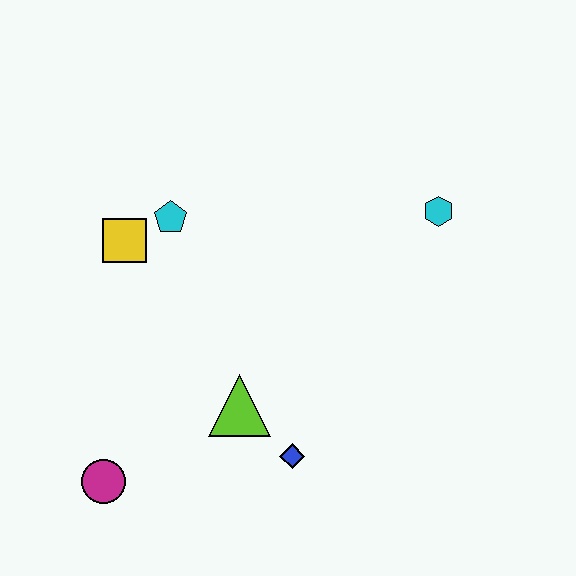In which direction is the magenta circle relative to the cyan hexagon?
The magenta circle is to the left of the cyan hexagon.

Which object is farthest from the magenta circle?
The cyan hexagon is farthest from the magenta circle.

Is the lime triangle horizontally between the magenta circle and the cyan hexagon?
Yes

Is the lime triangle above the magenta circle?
Yes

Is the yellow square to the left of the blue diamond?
Yes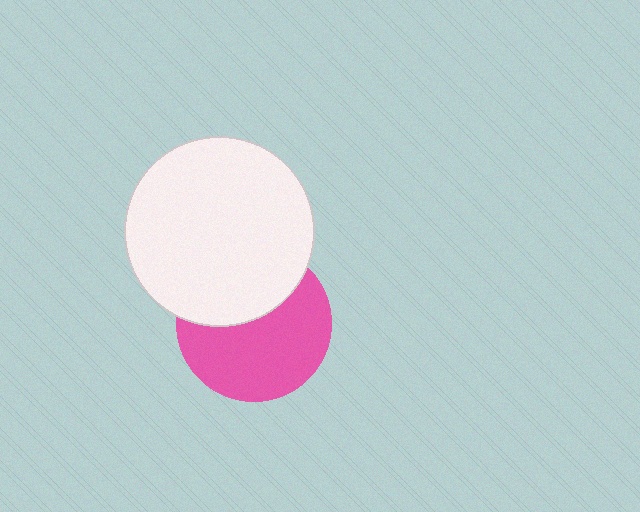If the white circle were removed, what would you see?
You would see the complete pink circle.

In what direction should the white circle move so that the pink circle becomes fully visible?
The white circle should move up. That is the shortest direction to clear the overlap and leave the pink circle fully visible.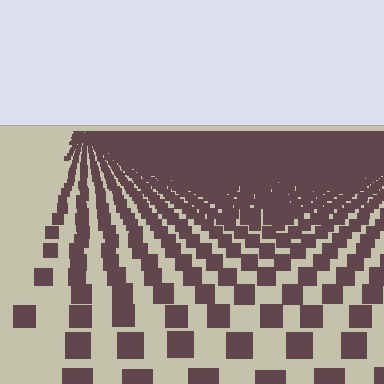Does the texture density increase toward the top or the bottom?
Density increases toward the top.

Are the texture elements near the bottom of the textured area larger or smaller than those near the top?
Larger. Near the bottom, elements are closer to the viewer and appear at a bigger on-screen size.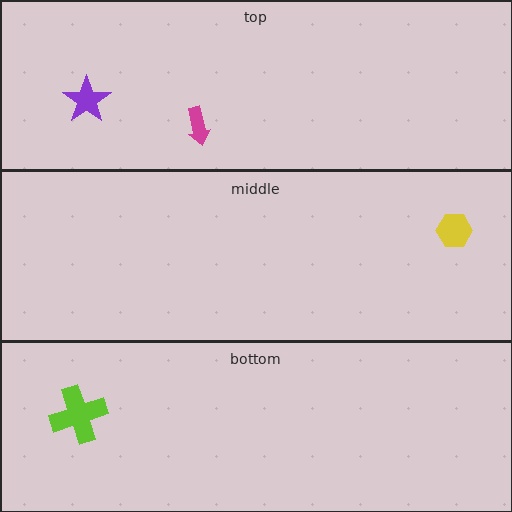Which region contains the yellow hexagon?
The middle region.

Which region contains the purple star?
The top region.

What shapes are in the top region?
The magenta arrow, the purple star.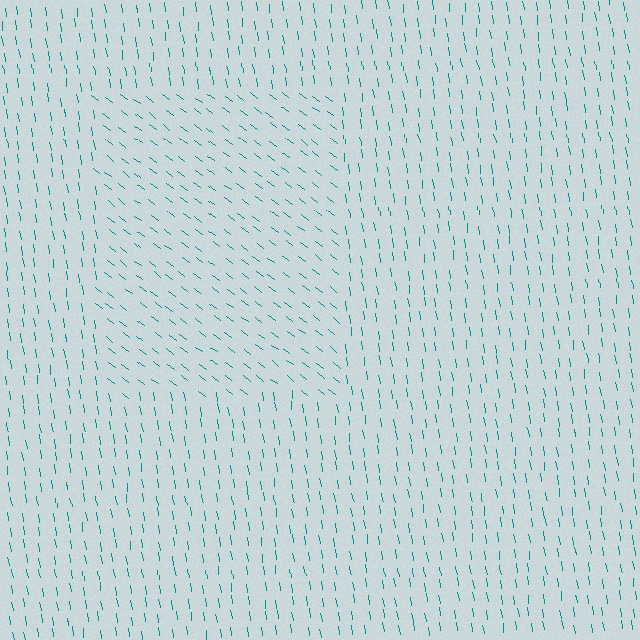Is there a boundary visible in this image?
Yes, there is a texture boundary formed by a change in line orientation.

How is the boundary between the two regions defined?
The boundary is defined purely by a change in line orientation (approximately 45 degrees difference). All lines are the same color and thickness.